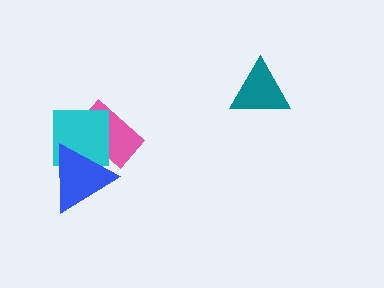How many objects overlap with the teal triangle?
0 objects overlap with the teal triangle.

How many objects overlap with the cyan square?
2 objects overlap with the cyan square.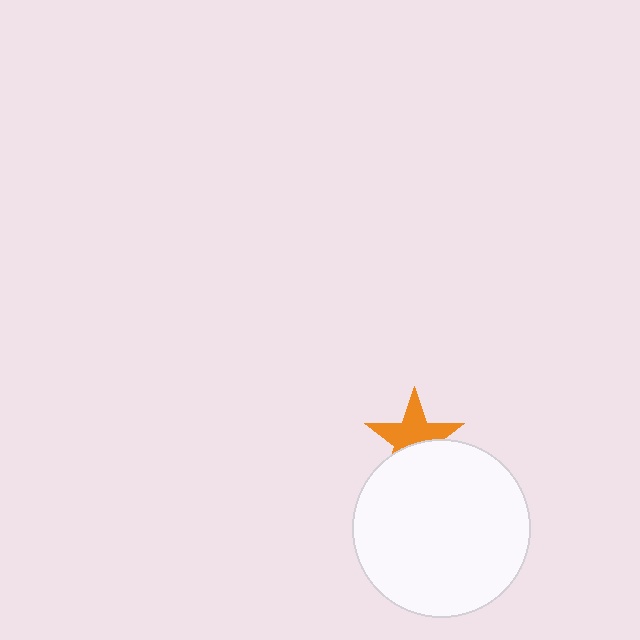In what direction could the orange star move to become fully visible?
The orange star could move up. That would shift it out from behind the white circle entirely.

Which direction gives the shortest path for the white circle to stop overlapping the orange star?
Moving down gives the shortest separation.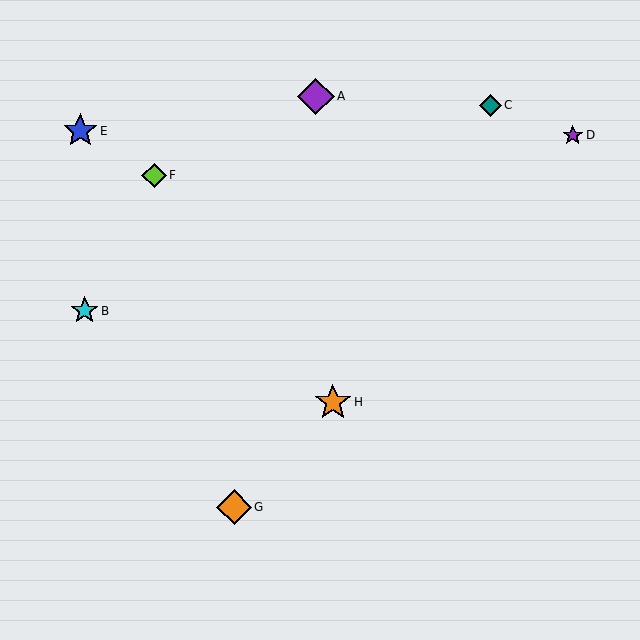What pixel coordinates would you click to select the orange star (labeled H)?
Click at (333, 402) to select the orange star H.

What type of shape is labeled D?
Shape D is a purple star.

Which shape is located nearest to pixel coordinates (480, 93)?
The teal diamond (labeled C) at (490, 105) is nearest to that location.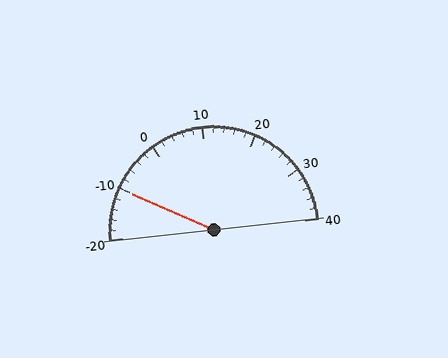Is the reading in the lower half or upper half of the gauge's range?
The reading is in the lower half of the range (-20 to 40).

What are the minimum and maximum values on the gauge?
The gauge ranges from -20 to 40.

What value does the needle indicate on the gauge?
The needle indicates approximately -10.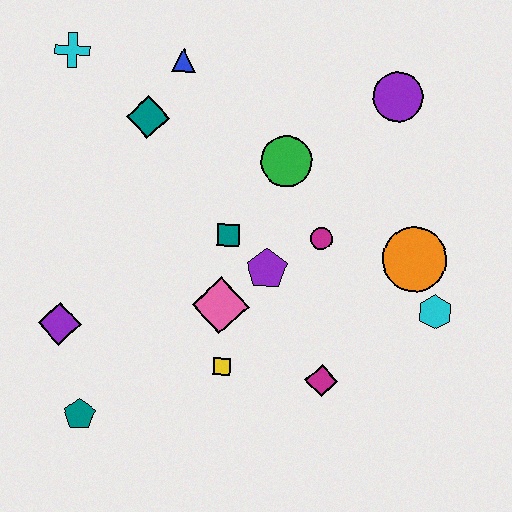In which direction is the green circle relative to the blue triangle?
The green circle is to the right of the blue triangle.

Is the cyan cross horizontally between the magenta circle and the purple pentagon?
No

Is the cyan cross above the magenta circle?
Yes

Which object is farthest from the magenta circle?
The cyan cross is farthest from the magenta circle.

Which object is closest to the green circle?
The magenta circle is closest to the green circle.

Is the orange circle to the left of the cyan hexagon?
Yes